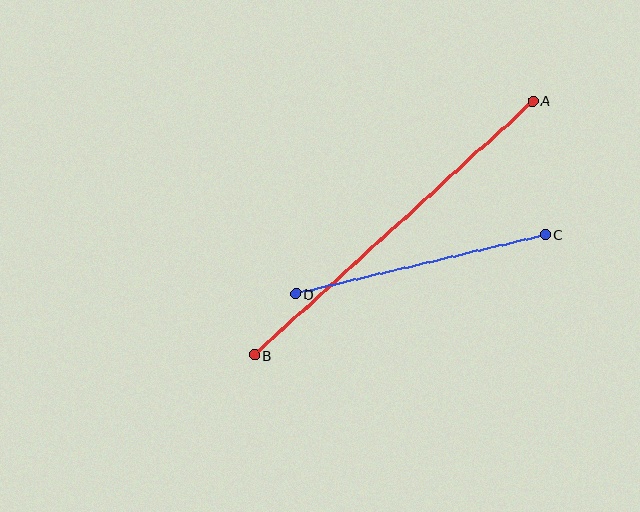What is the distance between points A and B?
The distance is approximately 377 pixels.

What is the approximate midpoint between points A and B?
The midpoint is at approximately (393, 228) pixels.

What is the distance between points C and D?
The distance is approximately 257 pixels.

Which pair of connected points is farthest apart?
Points A and B are farthest apart.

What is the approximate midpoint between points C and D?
The midpoint is at approximately (420, 264) pixels.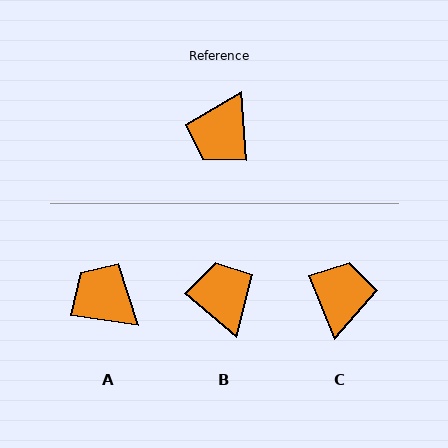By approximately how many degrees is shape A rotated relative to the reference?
Approximately 103 degrees clockwise.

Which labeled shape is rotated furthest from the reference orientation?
C, about 161 degrees away.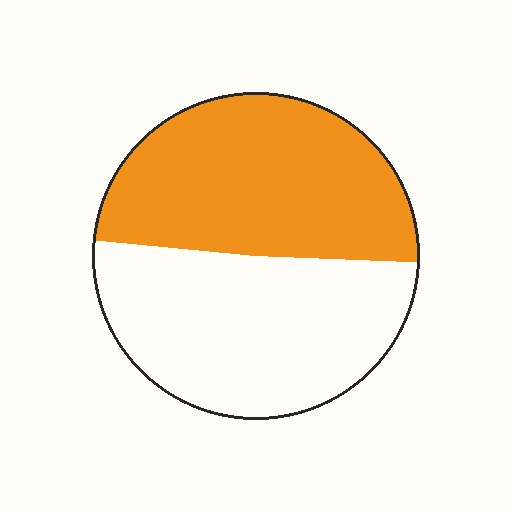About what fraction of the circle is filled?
About one half (1/2).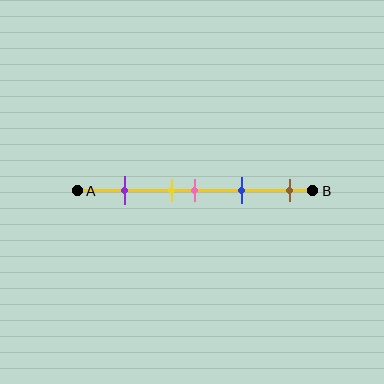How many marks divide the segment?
There are 5 marks dividing the segment.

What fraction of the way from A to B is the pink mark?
The pink mark is approximately 50% (0.5) of the way from A to B.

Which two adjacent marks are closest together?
The yellow and pink marks are the closest adjacent pair.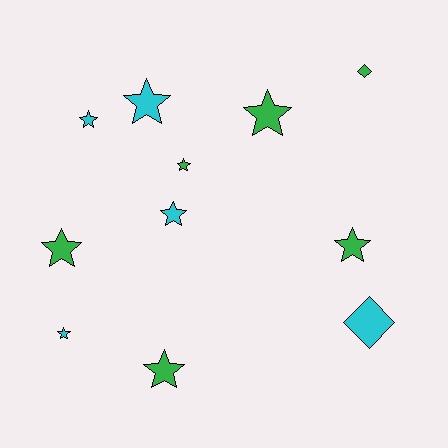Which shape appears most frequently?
Star, with 9 objects.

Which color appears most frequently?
Green, with 6 objects.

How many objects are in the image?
There are 11 objects.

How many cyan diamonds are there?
There is 1 cyan diamond.